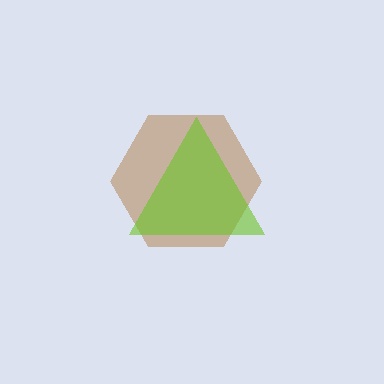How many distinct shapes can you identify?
There are 2 distinct shapes: a brown hexagon, a lime triangle.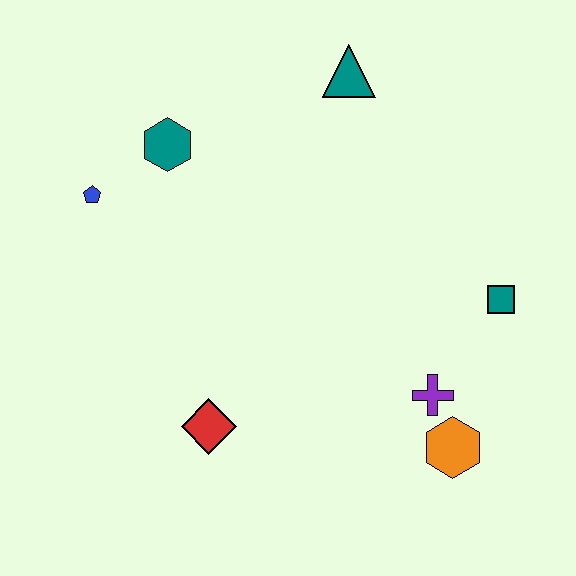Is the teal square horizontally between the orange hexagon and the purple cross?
No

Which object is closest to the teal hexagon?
The blue pentagon is closest to the teal hexagon.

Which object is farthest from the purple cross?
The blue pentagon is farthest from the purple cross.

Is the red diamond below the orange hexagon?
No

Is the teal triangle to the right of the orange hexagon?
No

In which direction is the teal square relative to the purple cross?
The teal square is above the purple cross.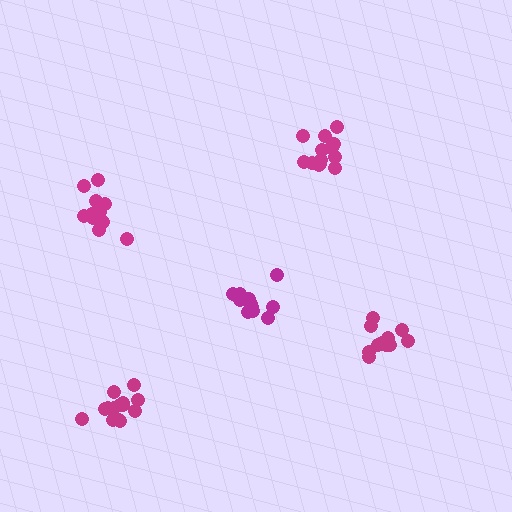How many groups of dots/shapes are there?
There are 5 groups.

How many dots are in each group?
Group 1: 14 dots, Group 2: 12 dots, Group 3: 15 dots, Group 4: 12 dots, Group 5: 11 dots (64 total).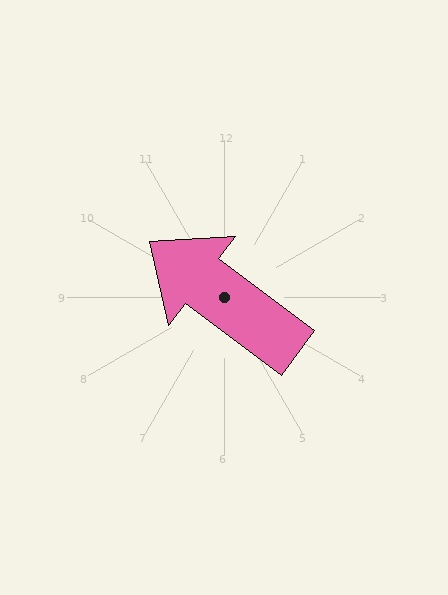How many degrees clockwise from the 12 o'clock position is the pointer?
Approximately 307 degrees.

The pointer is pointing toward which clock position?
Roughly 10 o'clock.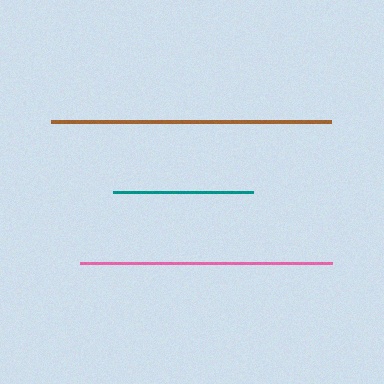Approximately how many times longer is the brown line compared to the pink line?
The brown line is approximately 1.1 times the length of the pink line.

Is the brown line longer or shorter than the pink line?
The brown line is longer than the pink line.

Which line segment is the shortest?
The teal line is the shortest at approximately 140 pixels.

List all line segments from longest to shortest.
From longest to shortest: brown, pink, teal.